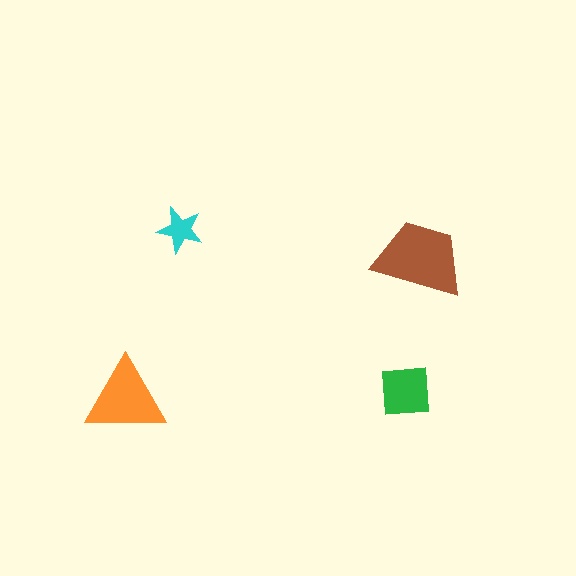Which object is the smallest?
The cyan star.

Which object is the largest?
The brown trapezoid.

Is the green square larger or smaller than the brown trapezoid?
Smaller.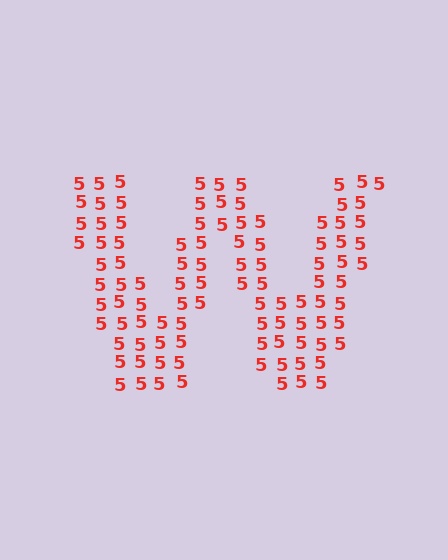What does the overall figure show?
The overall figure shows the letter W.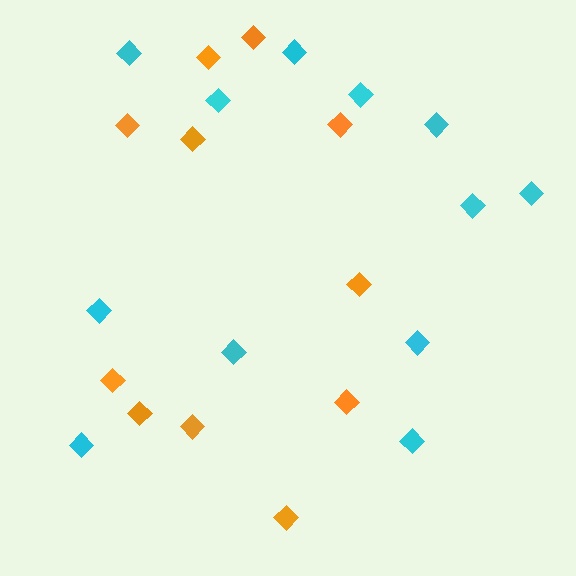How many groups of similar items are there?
There are 2 groups: one group of cyan diamonds (12) and one group of orange diamonds (11).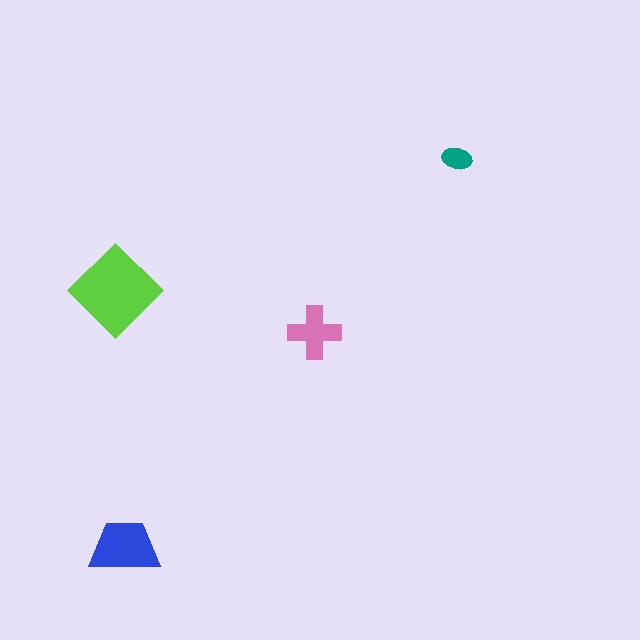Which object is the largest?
The lime diamond.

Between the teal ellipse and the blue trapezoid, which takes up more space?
The blue trapezoid.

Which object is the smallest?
The teal ellipse.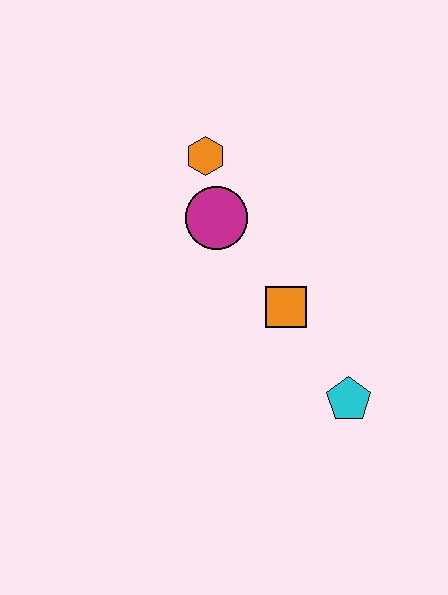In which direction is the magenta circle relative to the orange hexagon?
The magenta circle is below the orange hexagon.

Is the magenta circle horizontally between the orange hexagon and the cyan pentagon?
Yes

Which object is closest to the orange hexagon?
The magenta circle is closest to the orange hexagon.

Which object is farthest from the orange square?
The orange hexagon is farthest from the orange square.